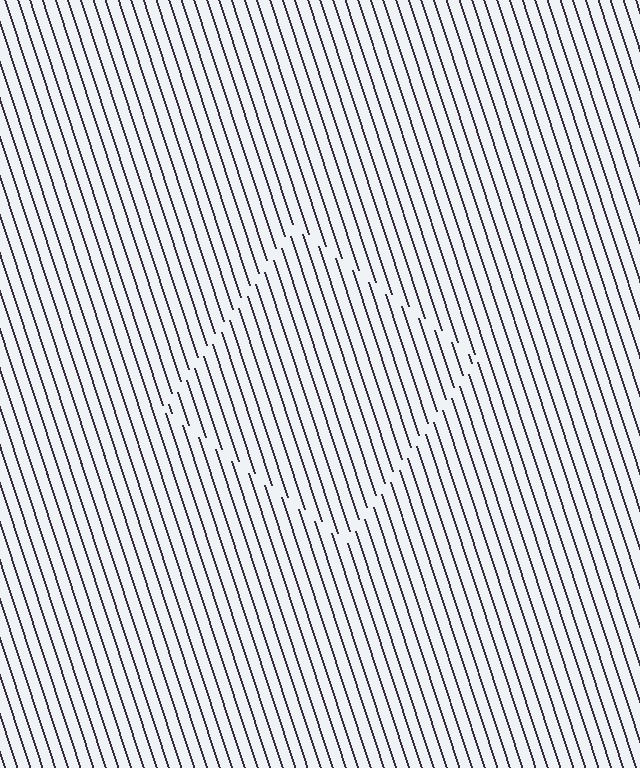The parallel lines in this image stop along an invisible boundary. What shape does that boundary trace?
An illusory square. The interior of the shape contains the same grating, shifted by half a period — the contour is defined by the phase discontinuity where line-ends from the inner and outer gratings abut.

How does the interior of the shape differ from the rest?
The interior of the shape contains the same grating, shifted by half a period — the contour is defined by the phase discontinuity where line-ends from the inner and outer gratings abut.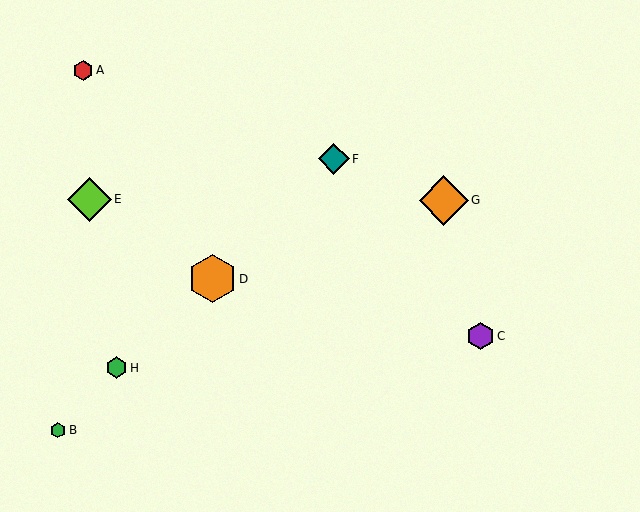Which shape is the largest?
The orange diamond (labeled G) is the largest.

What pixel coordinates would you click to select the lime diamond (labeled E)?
Click at (89, 199) to select the lime diamond E.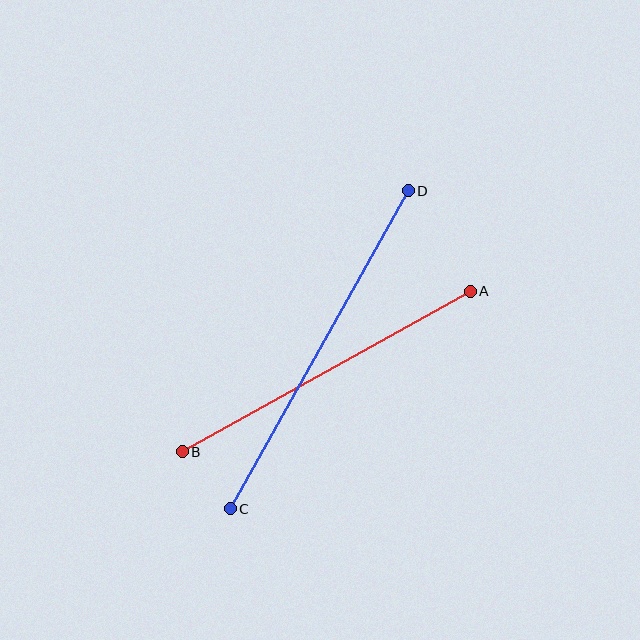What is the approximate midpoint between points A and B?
The midpoint is at approximately (326, 371) pixels.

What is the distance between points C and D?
The distance is approximately 364 pixels.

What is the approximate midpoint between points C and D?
The midpoint is at approximately (319, 350) pixels.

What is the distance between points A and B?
The distance is approximately 330 pixels.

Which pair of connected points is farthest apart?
Points C and D are farthest apart.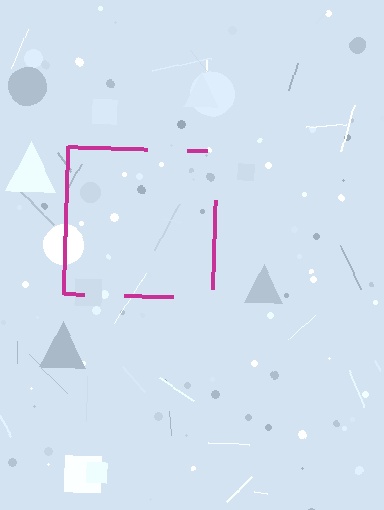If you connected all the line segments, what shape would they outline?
They would outline a square.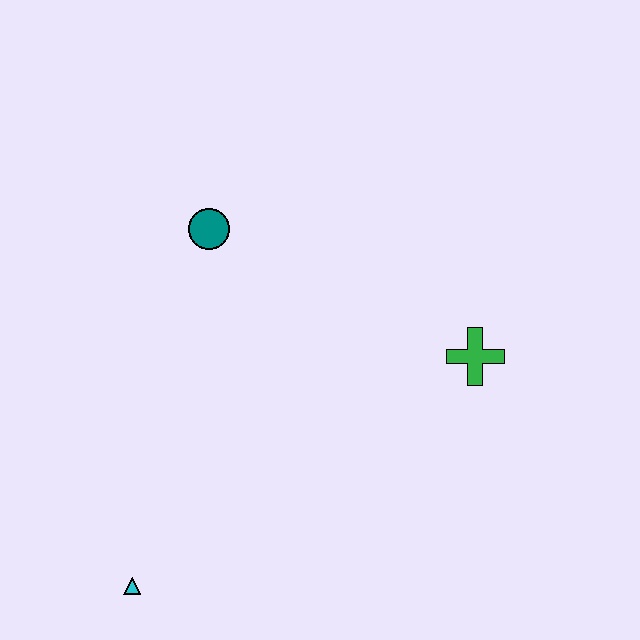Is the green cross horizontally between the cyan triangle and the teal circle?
No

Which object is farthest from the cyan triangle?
The green cross is farthest from the cyan triangle.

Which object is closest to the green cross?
The teal circle is closest to the green cross.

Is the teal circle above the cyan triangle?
Yes